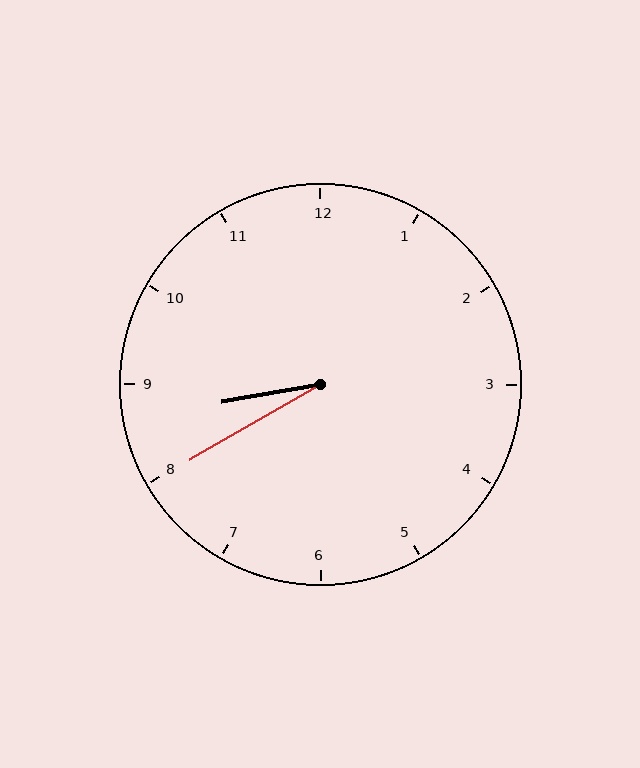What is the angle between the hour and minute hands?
Approximately 20 degrees.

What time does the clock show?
8:40.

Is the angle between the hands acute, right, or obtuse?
It is acute.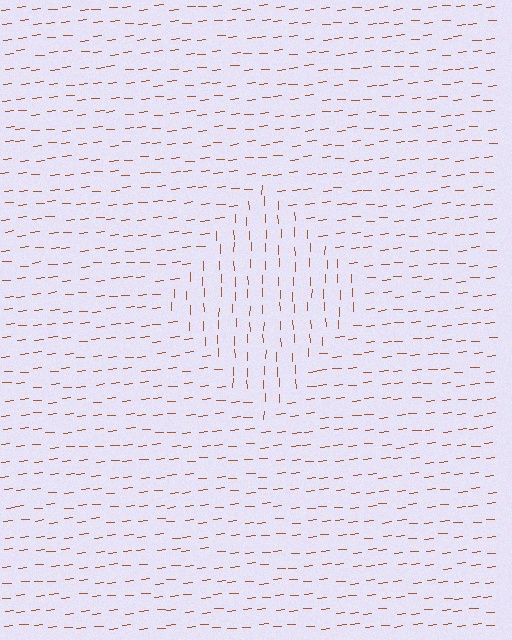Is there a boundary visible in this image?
Yes, there is a texture boundary formed by a change in line orientation.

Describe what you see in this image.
The image is filled with small brown line segments. A diamond region in the image has lines oriented differently from the surrounding lines, creating a visible texture boundary.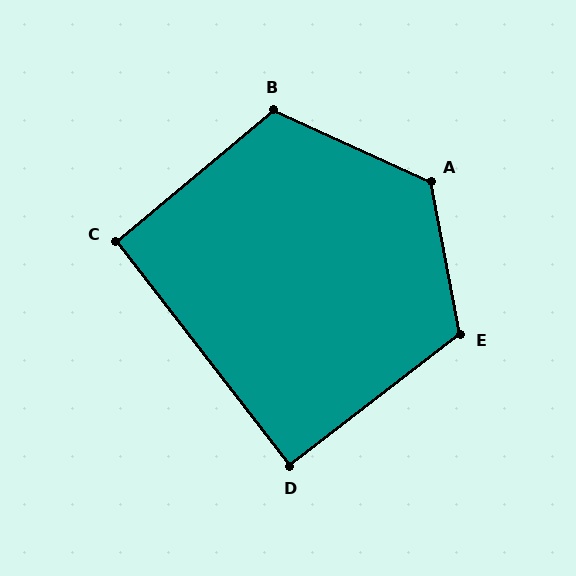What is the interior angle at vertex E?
Approximately 117 degrees (obtuse).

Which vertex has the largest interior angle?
A, at approximately 125 degrees.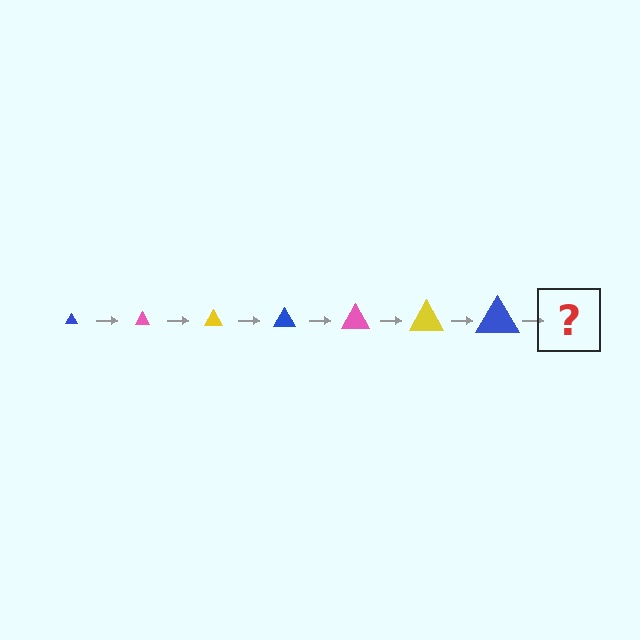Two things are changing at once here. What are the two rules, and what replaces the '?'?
The two rules are that the triangle grows larger each step and the color cycles through blue, pink, and yellow. The '?' should be a pink triangle, larger than the previous one.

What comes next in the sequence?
The next element should be a pink triangle, larger than the previous one.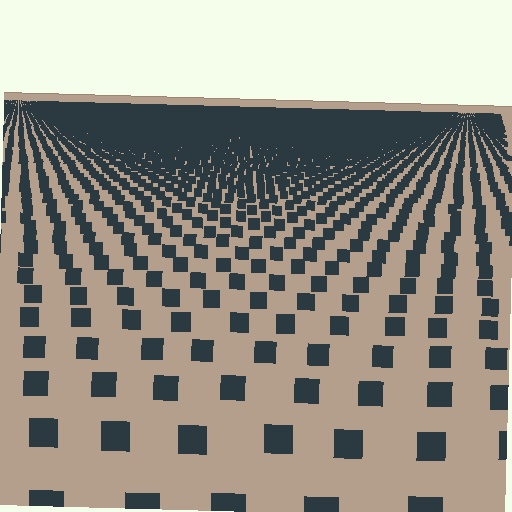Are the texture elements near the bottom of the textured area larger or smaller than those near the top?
Larger. Near the bottom, elements are closer to the viewer and appear at a bigger on-screen size.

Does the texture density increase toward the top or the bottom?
Density increases toward the top.